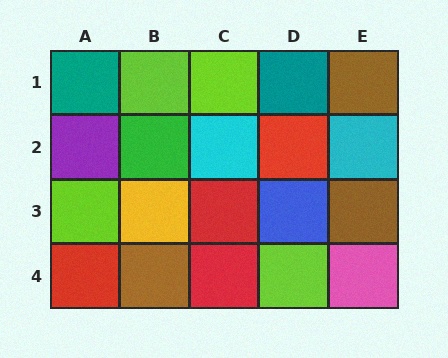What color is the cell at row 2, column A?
Purple.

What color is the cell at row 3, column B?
Yellow.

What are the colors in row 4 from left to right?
Red, brown, red, lime, pink.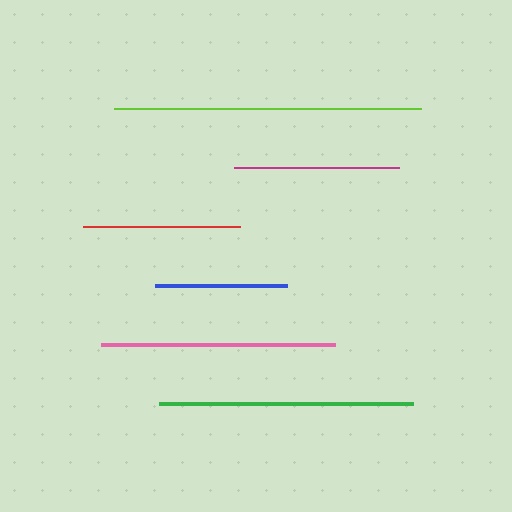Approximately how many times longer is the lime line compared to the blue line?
The lime line is approximately 2.3 times the length of the blue line.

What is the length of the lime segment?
The lime segment is approximately 307 pixels long.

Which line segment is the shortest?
The blue line is the shortest at approximately 132 pixels.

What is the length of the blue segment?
The blue segment is approximately 132 pixels long.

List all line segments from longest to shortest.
From longest to shortest: lime, green, pink, magenta, red, blue.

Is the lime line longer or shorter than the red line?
The lime line is longer than the red line.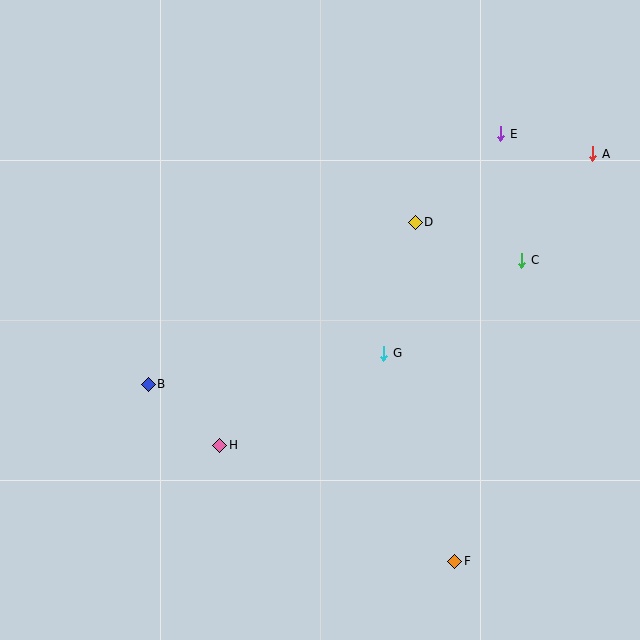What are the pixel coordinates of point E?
Point E is at (501, 134).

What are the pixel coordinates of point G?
Point G is at (384, 353).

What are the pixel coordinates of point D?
Point D is at (415, 222).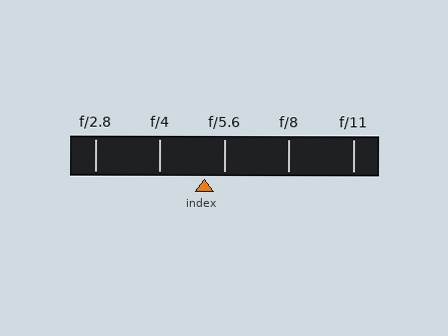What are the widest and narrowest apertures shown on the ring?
The widest aperture shown is f/2.8 and the narrowest is f/11.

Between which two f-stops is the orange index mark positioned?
The index mark is between f/4 and f/5.6.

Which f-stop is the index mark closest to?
The index mark is closest to f/5.6.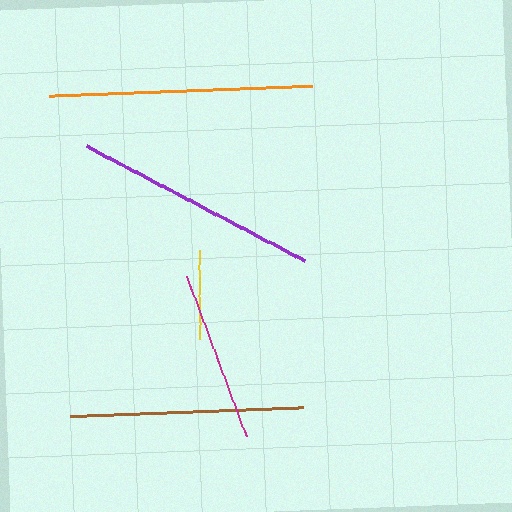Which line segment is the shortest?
The yellow line is the shortest at approximately 89 pixels.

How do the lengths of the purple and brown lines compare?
The purple and brown lines are approximately the same length.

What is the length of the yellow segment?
The yellow segment is approximately 89 pixels long.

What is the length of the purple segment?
The purple segment is approximately 246 pixels long.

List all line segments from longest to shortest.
From longest to shortest: orange, purple, brown, magenta, yellow.